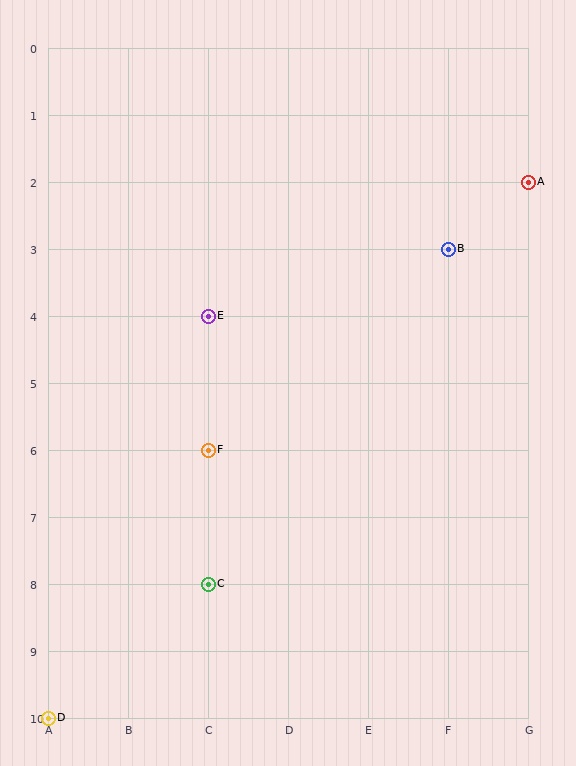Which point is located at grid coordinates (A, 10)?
Point D is at (A, 10).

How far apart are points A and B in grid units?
Points A and B are 1 column and 1 row apart (about 1.4 grid units diagonally).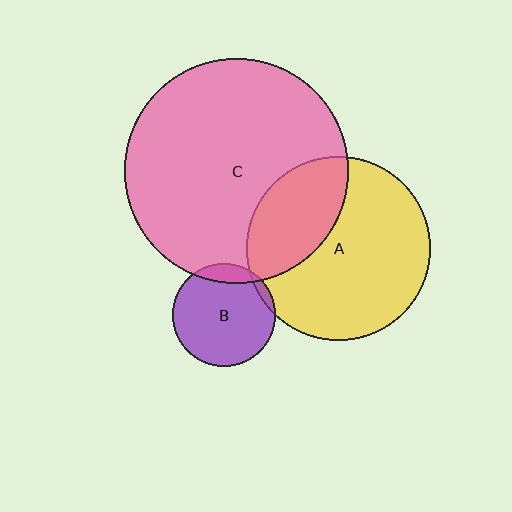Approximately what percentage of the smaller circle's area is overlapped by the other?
Approximately 10%.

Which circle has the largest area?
Circle C (pink).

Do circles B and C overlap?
Yes.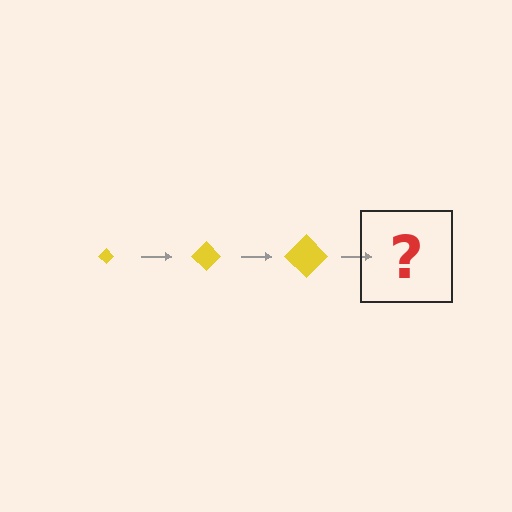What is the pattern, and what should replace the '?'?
The pattern is that the diamond gets progressively larger each step. The '?' should be a yellow diamond, larger than the previous one.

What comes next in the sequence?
The next element should be a yellow diamond, larger than the previous one.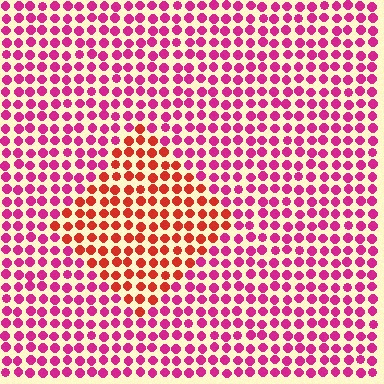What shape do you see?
I see a diamond.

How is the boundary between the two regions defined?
The boundary is defined purely by a slight shift in hue (about 40 degrees). Spacing, size, and orientation are identical on both sides.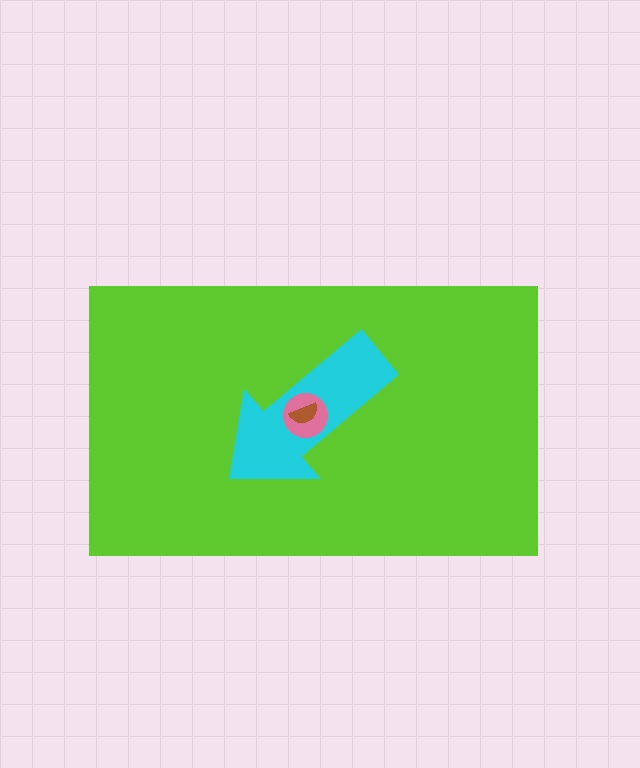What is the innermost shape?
The brown semicircle.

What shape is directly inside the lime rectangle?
The cyan arrow.